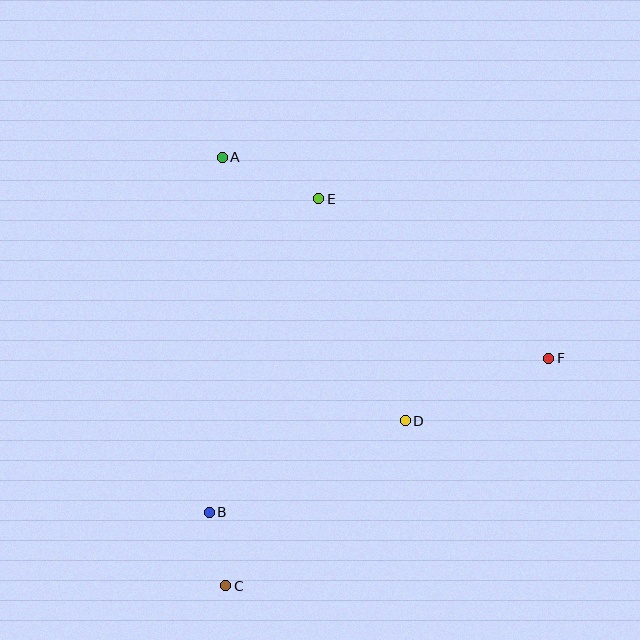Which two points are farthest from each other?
Points A and C are farthest from each other.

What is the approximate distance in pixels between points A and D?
The distance between A and D is approximately 321 pixels.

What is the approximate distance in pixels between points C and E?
The distance between C and E is approximately 398 pixels.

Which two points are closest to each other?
Points B and C are closest to each other.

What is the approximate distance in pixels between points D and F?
The distance between D and F is approximately 157 pixels.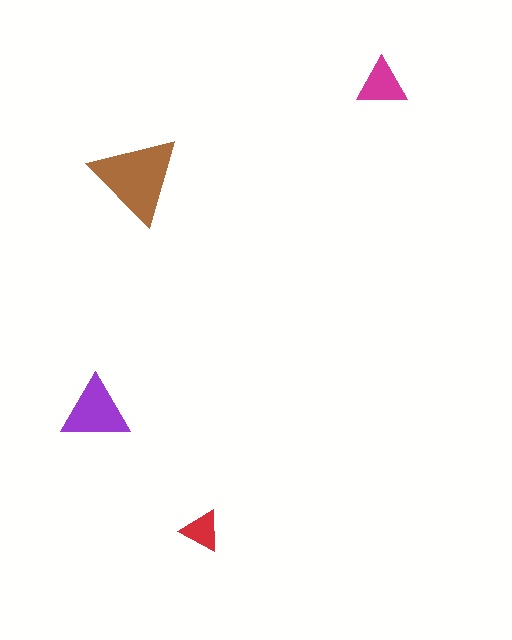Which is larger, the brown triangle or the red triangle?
The brown one.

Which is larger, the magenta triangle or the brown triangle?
The brown one.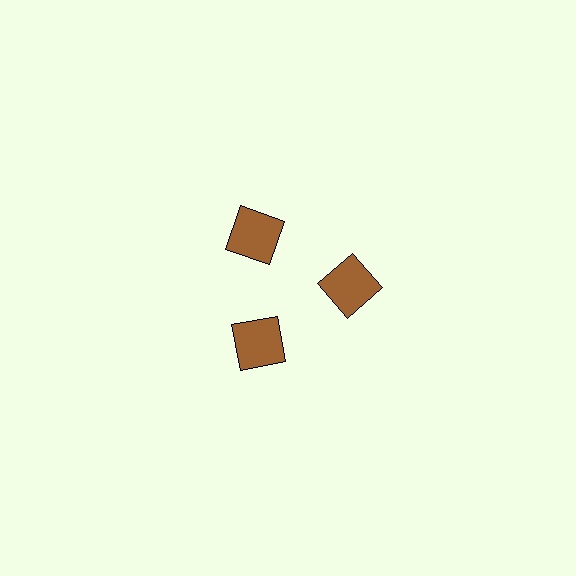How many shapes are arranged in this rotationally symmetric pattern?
There are 3 shapes, arranged in 3 groups of 1.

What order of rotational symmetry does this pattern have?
This pattern has 3-fold rotational symmetry.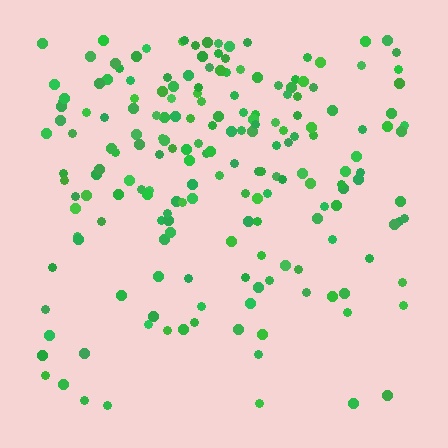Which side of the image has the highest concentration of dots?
The top.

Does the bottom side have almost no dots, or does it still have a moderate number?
Still a moderate number, just noticeably fewer than the top.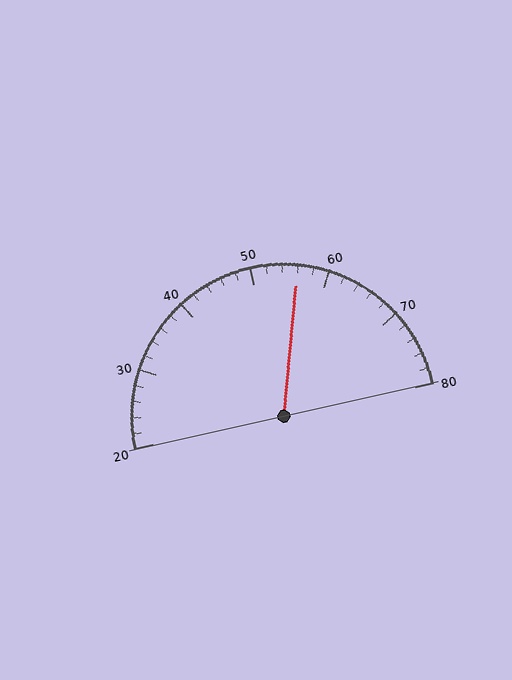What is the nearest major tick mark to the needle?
The nearest major tick mark is 60.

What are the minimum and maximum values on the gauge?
The gauge ranges from 20 to 80.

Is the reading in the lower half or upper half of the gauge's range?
The reading is in the upper half of the range (20 to 80).